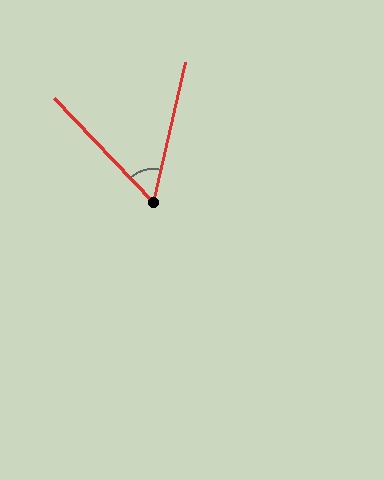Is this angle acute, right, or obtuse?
It is acute.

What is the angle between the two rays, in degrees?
Approximately 56 degrees.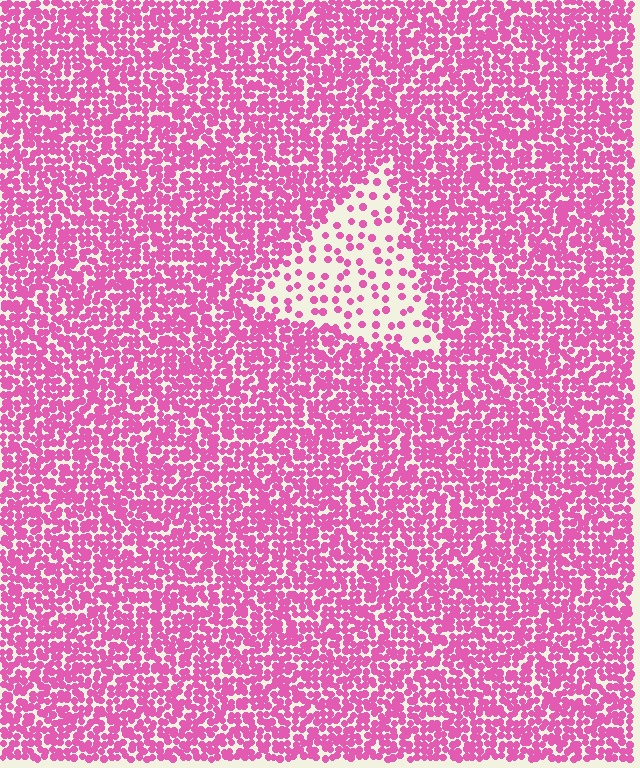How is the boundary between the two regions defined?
The boundary is defined by a change in element density (approximately 3.2x ratio). All elements are the same color, size, and shape.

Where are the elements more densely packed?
The elements are more densely packed outside the triangle boundary.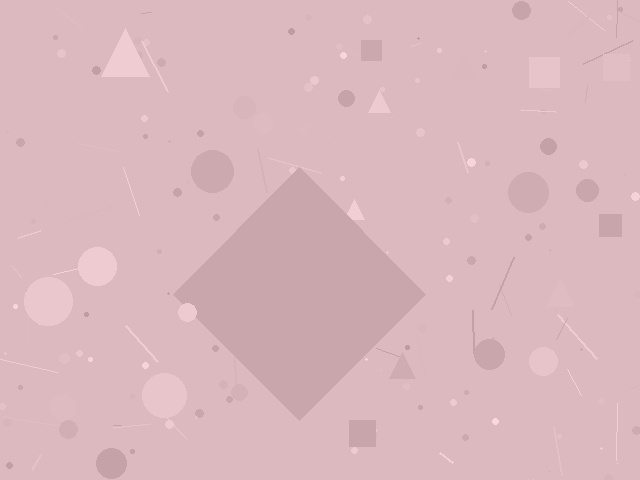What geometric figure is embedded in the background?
A diamond is embedded in the background.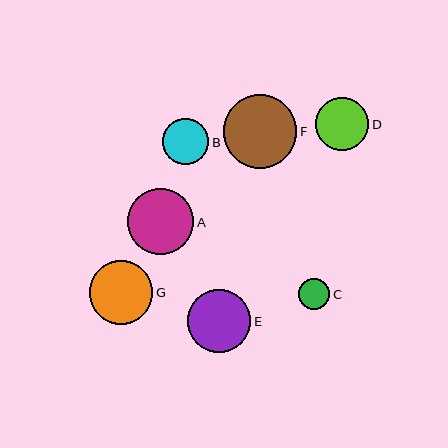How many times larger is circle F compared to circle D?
Circle F is approximately 1.4 times the size of circle D.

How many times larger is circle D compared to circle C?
Circle D is approximately 1.7 times the size of circle C.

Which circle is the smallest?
Circle C is the smallest with a size of approximately 31 pixels.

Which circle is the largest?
Circle F is the largest with a size of approximately 73 pixels.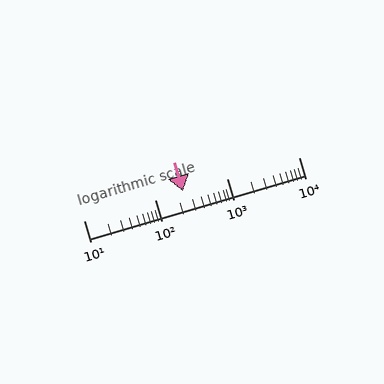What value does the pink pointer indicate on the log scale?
The pointer indicates approximately 240.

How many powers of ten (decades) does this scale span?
The scale spans 3 decades, from 10 to 10000.